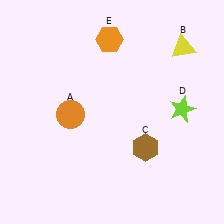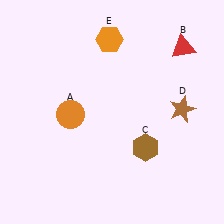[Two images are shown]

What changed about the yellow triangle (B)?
In Image 1, B is yellow. In Image 2, it changed to red.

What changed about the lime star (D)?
In Image 1, D is lime. In Image 2, it changed to brown.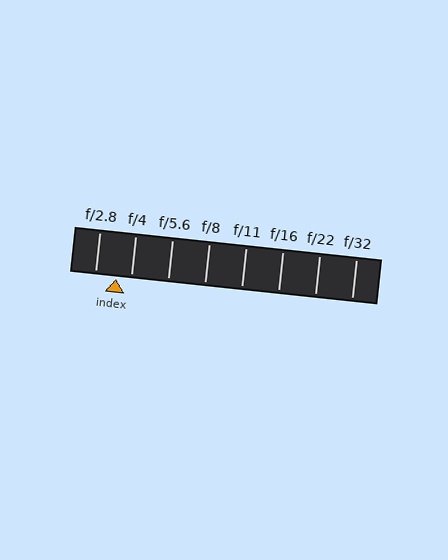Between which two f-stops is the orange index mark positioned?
The index mark is between f/2.8 and f/4.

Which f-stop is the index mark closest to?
The index mark is closest to f/4.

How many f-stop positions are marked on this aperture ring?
There are 8 f-stop positions marked.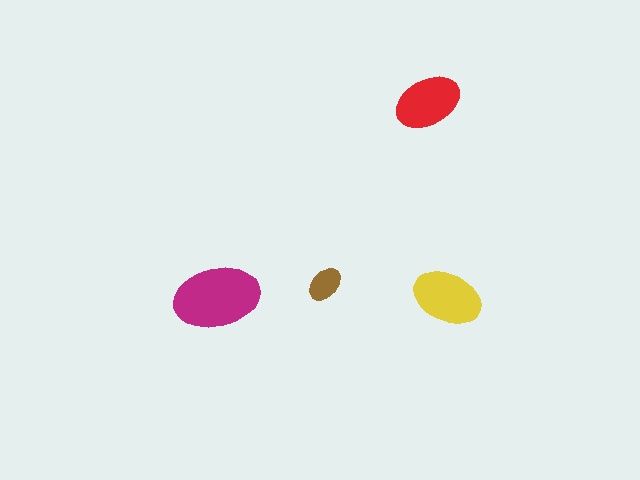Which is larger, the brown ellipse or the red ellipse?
The red one.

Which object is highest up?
The red ellipse is topmost.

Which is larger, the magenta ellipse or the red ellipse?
The magenta one.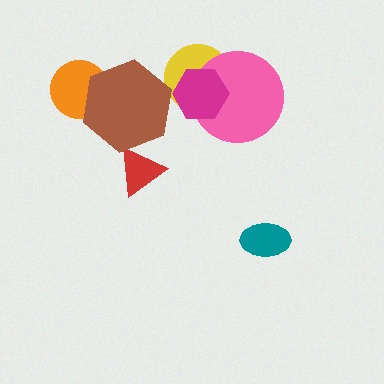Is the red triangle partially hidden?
Yes, it is partially covered by another shape.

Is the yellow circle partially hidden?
Yes, it is partially covered by another shape.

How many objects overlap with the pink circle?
2 objects overlap with the pink circle.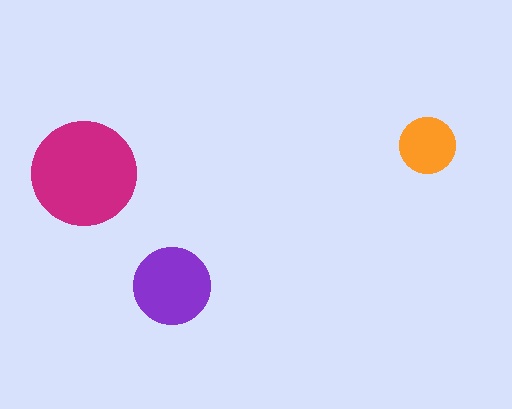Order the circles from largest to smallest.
the magenta one, the purple one, the orange one.